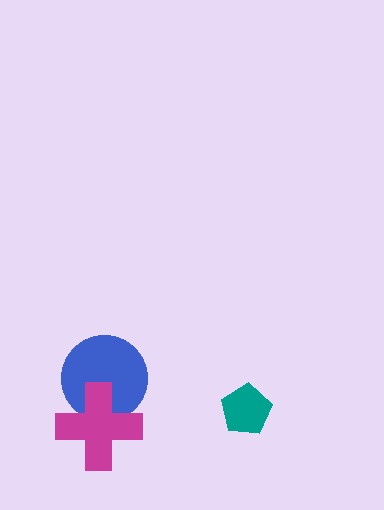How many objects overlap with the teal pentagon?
0 objects overlap with the teal pentagon.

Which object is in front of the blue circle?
The magenta cross is in front of the blue circle.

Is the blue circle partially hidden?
Yes, it is partially covered by another shape.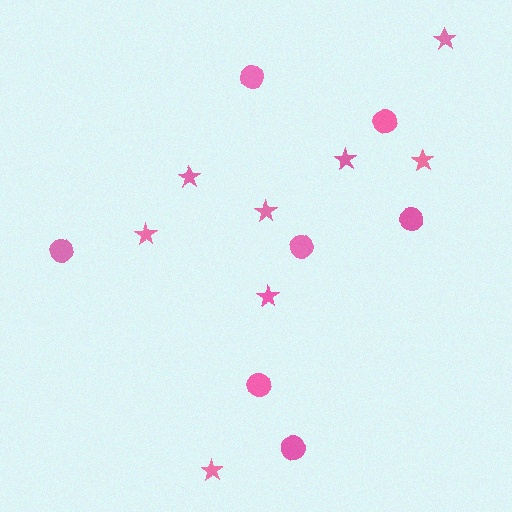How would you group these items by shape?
There are 2 groups: one group of circles (7) and one group of stars (8).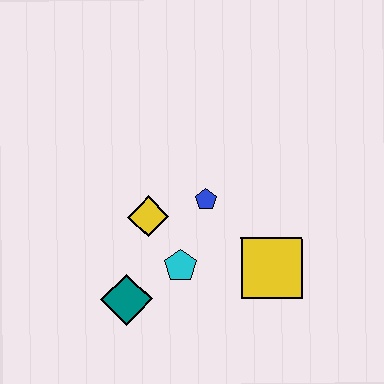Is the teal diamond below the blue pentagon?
Yes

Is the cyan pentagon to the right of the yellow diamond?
Yes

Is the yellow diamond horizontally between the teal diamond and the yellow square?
Yes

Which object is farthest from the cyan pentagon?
The yellow square is farthest from the cyan pentagon.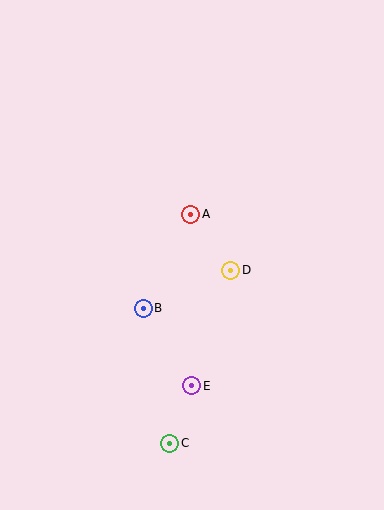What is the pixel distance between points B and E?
The distance between B and E is 92 pixels.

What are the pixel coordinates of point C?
Point C is at (170, 443).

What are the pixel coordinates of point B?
Point B is at (143, 308).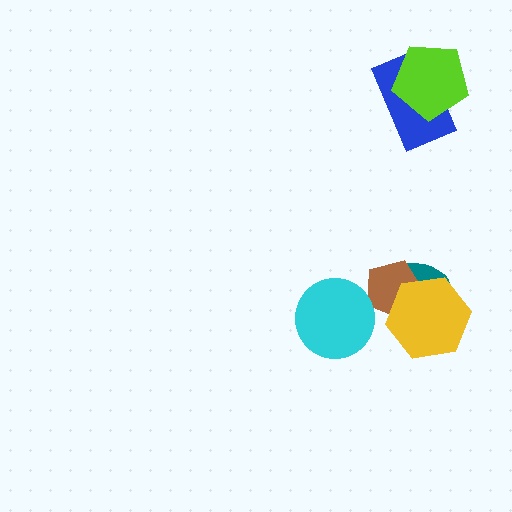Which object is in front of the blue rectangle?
The lime pentagon is in front of the blue rectangle.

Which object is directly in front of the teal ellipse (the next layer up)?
The brown pentagon is directly in front of the teal ellipse.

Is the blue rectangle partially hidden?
Yes, it is partially covered by another shape.